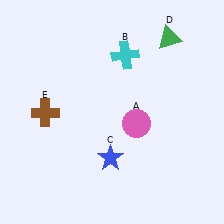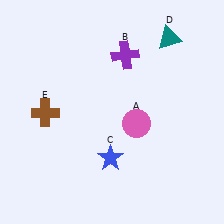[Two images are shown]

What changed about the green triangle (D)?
In Image 1, D is green. In Image 2, it changed to teal.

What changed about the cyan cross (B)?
In Image 1, B is cyan. In Image 2, it changed to purple.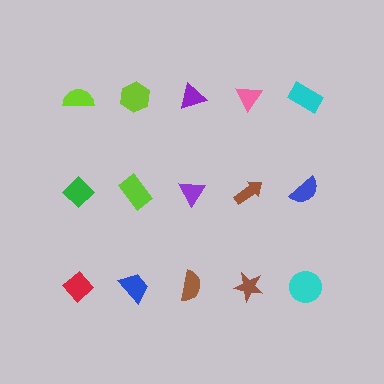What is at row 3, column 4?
A brown star.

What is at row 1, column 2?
A lime hexagon.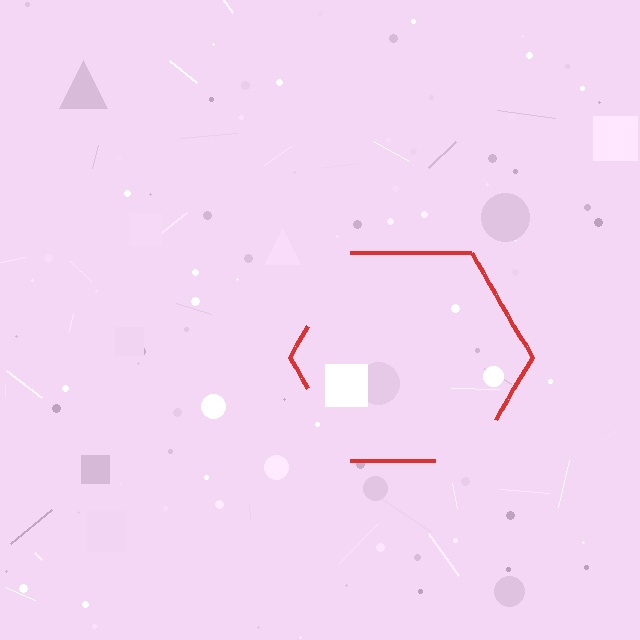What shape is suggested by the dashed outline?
The dashed outline suggests a hexagon.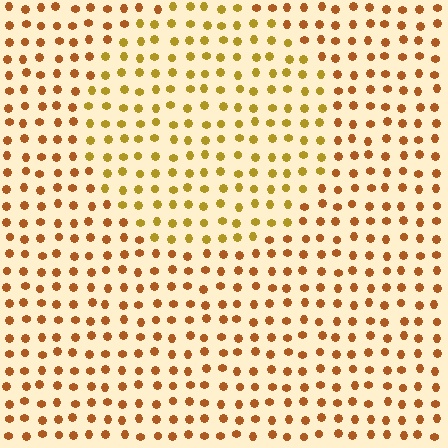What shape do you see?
I see a circle.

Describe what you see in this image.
The image is filled with small brown elements in a uniform arrangement. A circle-shaped region is visible where the elements are tinted to a slightly different hue, forming a subtle color boundary.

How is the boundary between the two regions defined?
The boundary is defined purely by a slight shift in hue (about 27 degrees). Spacing, size, and orientation are identical on both sides.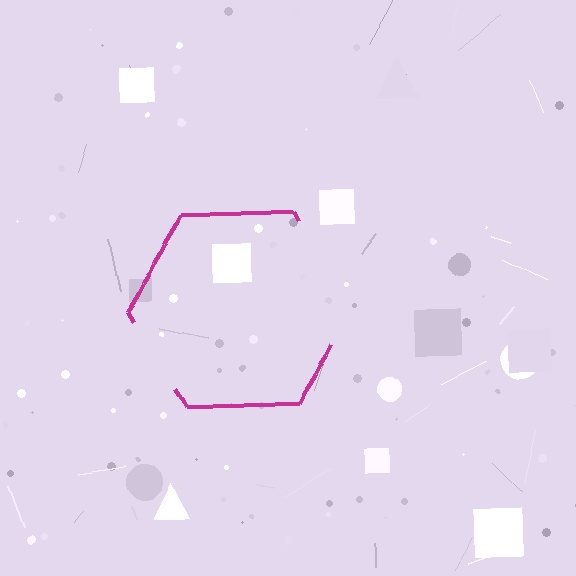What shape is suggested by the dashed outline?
The dashed outline suggests a hexagon.